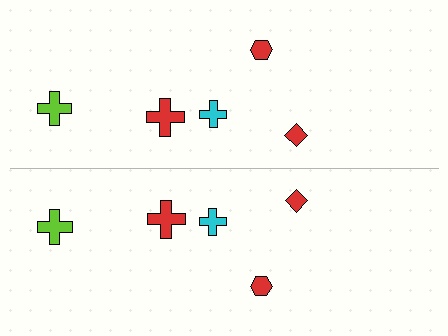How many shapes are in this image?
There are 10 shapes in this image.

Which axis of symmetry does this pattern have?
The pattern has a horizontal axis of symmetry running through the center of the image.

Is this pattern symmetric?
Yes, this pattern has bilateral (reflection) symmetry.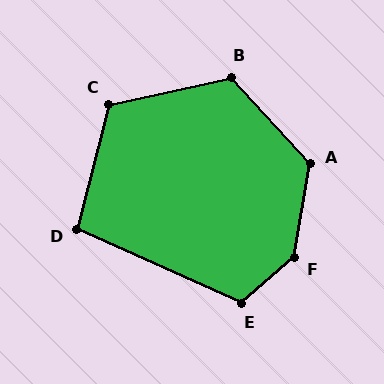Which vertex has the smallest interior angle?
D, at approximately 100 degrees.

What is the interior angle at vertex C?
Approximately 116 degrees (obtuse).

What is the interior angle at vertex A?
Approximately 128 degrees (obtuse).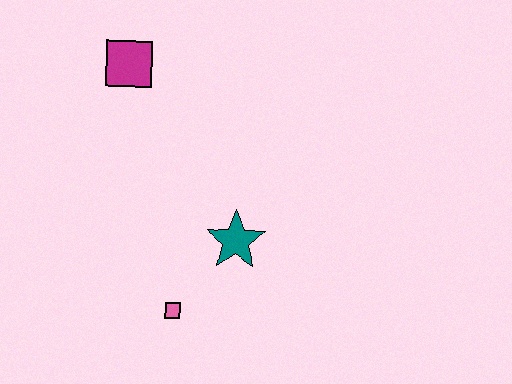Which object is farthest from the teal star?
The magenta square is farthest from the teal star.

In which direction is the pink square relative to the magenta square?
The pink square is below the magenta square.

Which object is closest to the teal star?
The pink square is closest to the teal star.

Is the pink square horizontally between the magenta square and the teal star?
Yes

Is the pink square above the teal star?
No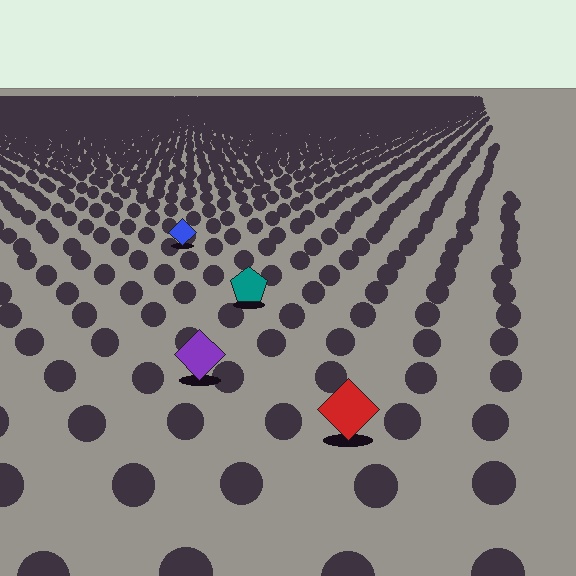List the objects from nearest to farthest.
From nearest to farthest: the red diamond, the purple diamond, the teal pentagon, the blue diamond.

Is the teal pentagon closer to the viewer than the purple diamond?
No. The purple diamond is closer — you can tell from the texture gradient: the ground texture is coarser near it.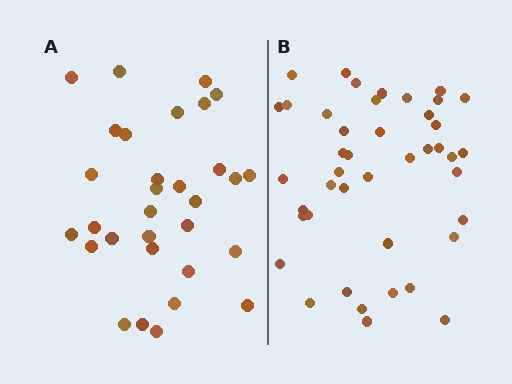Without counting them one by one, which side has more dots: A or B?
Region B (the right region) has more dots.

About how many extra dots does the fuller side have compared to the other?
Region B has roughly 12 or so more dots than region A.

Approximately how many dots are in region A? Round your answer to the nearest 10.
About 30 dots. (The exact count is 31, which rounds to 30.)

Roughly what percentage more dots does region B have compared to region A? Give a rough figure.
About 40% more.